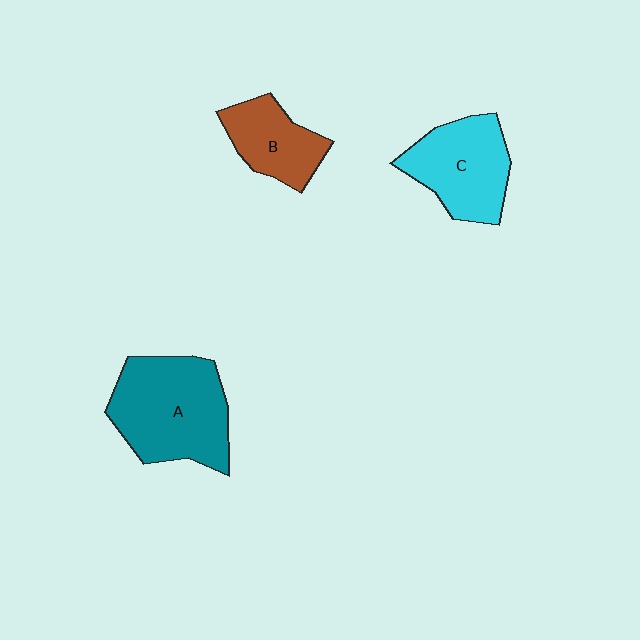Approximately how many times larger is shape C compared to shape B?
Approximately 1.4 times.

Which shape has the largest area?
Shape A (teal).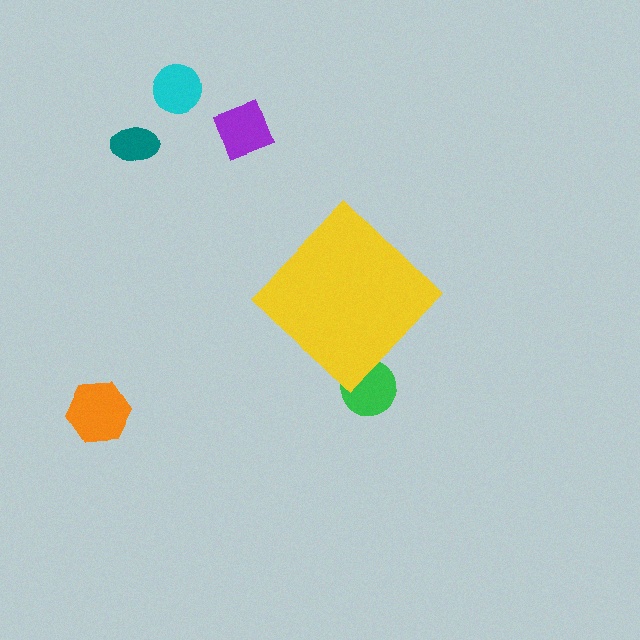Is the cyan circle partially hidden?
No, the cyan circle is fully visible.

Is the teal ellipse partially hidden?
No, the teal ellipse is fully visible.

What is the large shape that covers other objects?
A yellow diamond.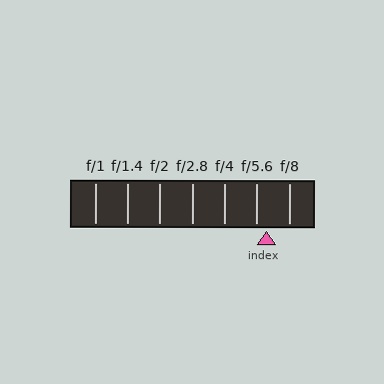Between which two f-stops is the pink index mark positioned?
The index mark is between f/5.6 and f/8.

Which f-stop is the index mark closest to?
The index mark is closest to f/5.6.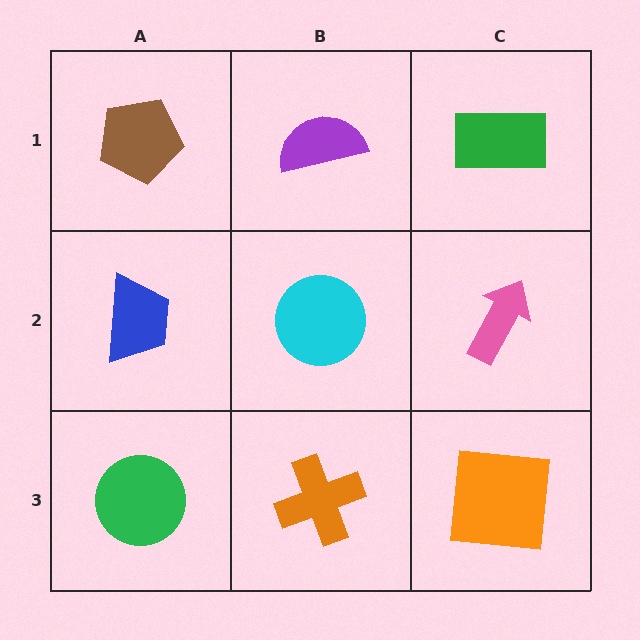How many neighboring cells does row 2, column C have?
3.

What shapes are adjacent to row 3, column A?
A blue trapezoid (row 2, column A), an orange cross (row 3, column B).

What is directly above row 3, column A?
A blue trapezoid.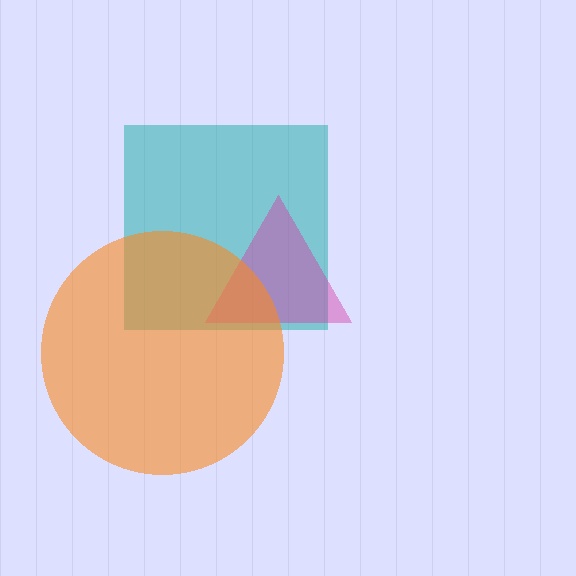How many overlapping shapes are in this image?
There are 3 overlapping shapes in the image.